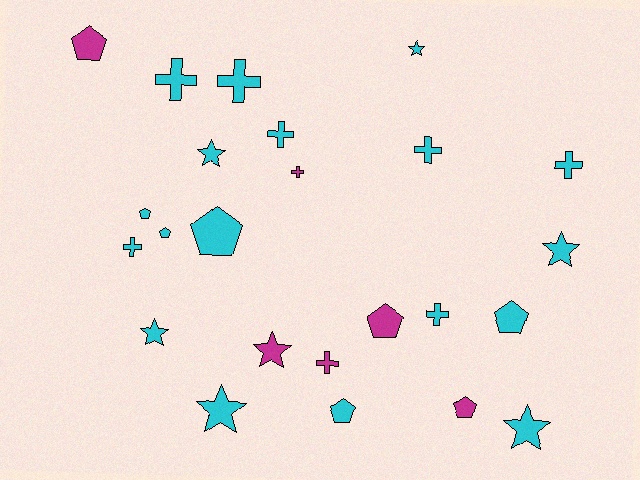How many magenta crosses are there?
There are 2 magenta crosses.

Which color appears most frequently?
Cyan, with 18 objects.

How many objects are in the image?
There are 24 objects.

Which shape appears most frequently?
Cross, with 9 objects.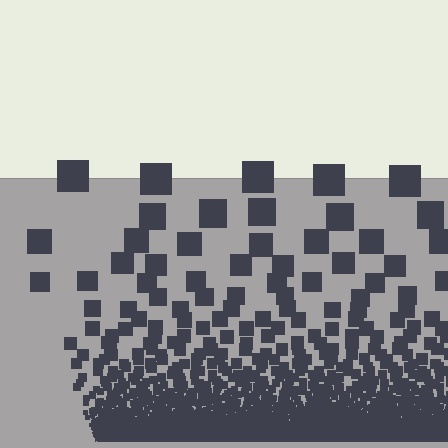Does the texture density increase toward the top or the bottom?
Density increases toward the bottom.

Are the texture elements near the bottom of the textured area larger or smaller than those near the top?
Smaller. The gradient is inverted — elements near the bottom are smaller and denser.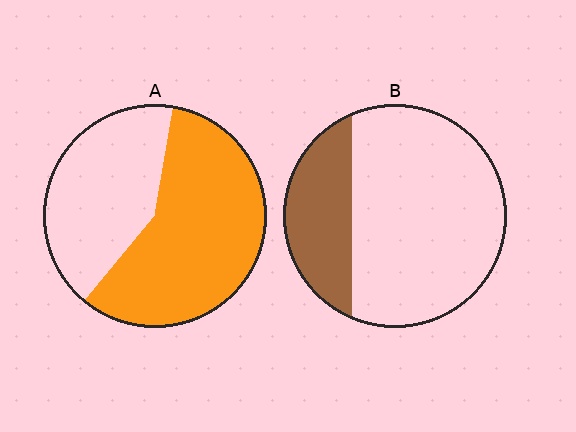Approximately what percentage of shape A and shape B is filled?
A is approximately 60% and B is approximately 25%.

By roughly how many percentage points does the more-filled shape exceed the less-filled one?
By roughly 30 percentage points (A over B).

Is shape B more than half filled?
No.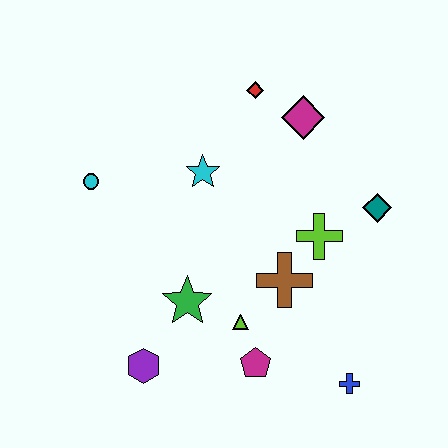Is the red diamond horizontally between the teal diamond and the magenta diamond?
No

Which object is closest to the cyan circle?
The cyan star is closest to the cyan circle.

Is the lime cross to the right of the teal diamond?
No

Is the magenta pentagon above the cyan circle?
No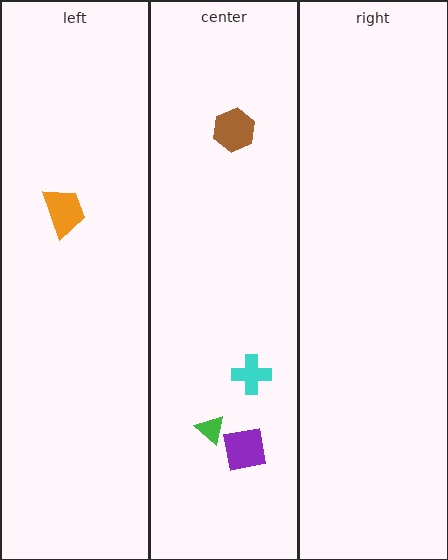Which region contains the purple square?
The center region.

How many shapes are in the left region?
1.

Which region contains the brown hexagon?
The center region.